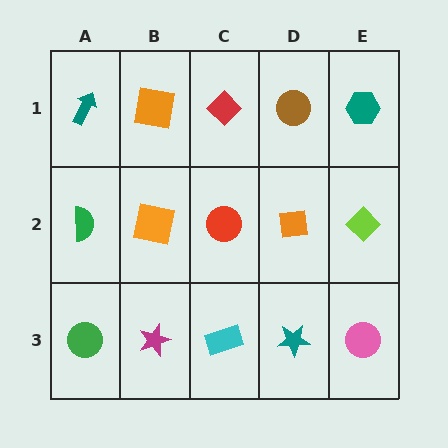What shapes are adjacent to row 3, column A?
A green semicircle (row 2, column A), a magenta star (row 3, column B).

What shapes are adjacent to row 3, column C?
A red circle (row 2, column C), a magenta star (row 3, column B), a teal star (row 3, column D).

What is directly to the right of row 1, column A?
An orange square.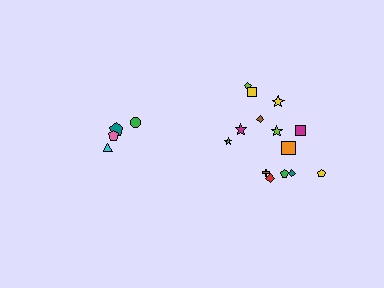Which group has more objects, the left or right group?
The right group.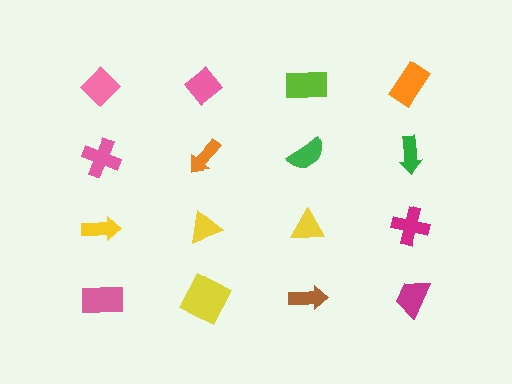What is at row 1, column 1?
A pink diamond.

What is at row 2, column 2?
An orange arrow.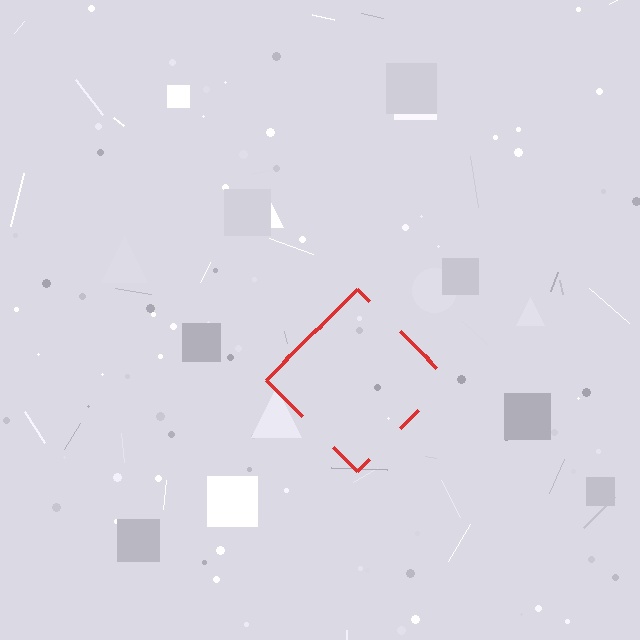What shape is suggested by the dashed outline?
The dashed outline suggests a diamond.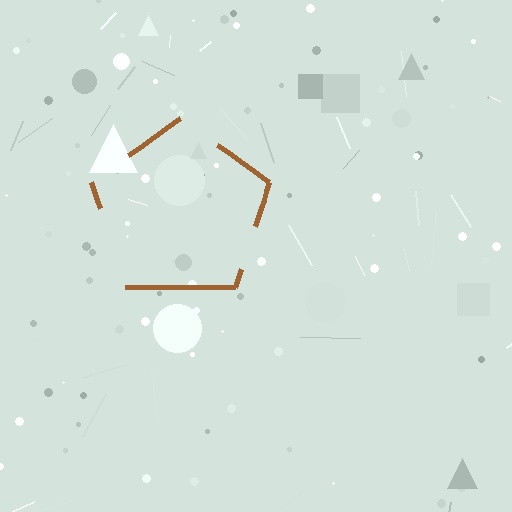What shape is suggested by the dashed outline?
The dashed outline suggests a pentagon.